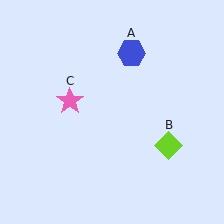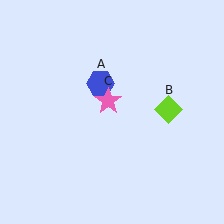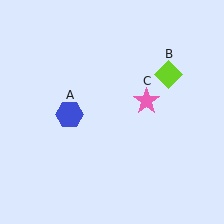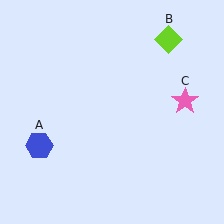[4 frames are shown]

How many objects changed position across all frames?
3 objects changed position: blue hexagon (object A), lime diamond (object B), pink star (object C).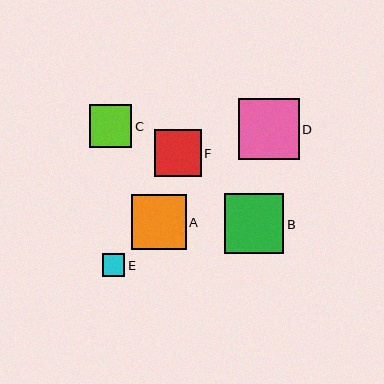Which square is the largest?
Square D is the largest with a size of approximately 60 pixels.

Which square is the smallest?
Square E is the smallest with a size of approximately 23 pixels.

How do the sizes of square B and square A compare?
Square B and square A are approximately the same size.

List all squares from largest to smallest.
From largest to smallest: D, B, A, F, C, E.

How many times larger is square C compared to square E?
Square C is approximately 1.8 times the size of square E.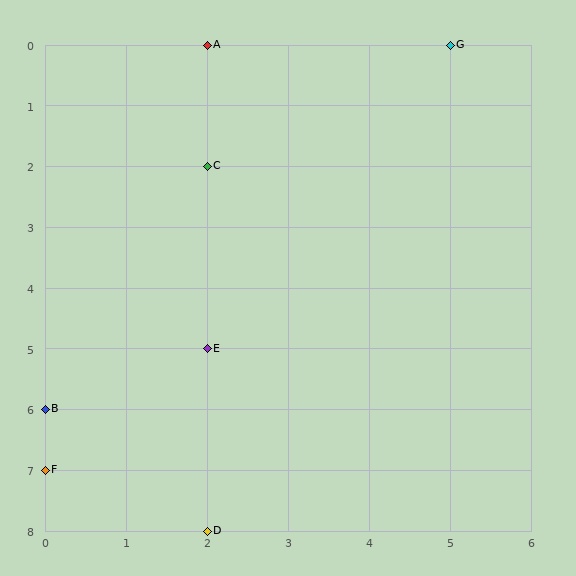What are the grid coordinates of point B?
Point B is at grid coordinates (0, 6).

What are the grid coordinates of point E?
Point E is at grid coordinates (2, 5).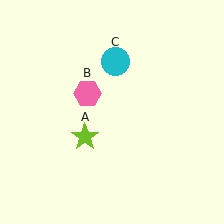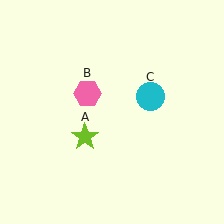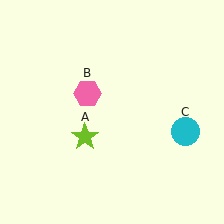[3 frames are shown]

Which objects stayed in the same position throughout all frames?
Lime star (object A) and pink hexagon (object B) remained stationary.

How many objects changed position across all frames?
1 object changed position: cyan circle (object C).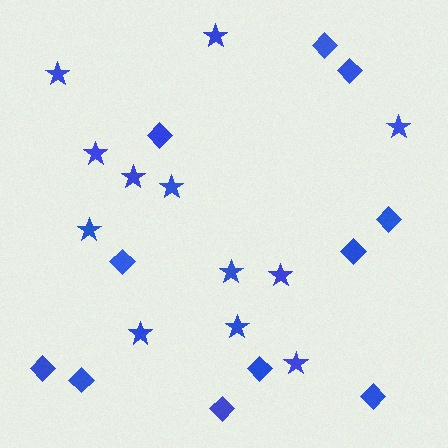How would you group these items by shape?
There are 2 groups: one group of stars (12) and one group of diamonds (11).